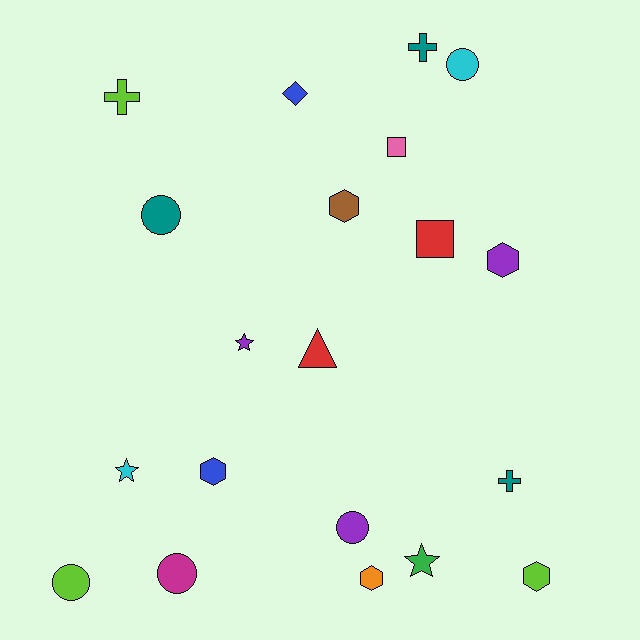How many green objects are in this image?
There is 1 green object.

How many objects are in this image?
There are 20 objects.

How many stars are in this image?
There are 3 stars.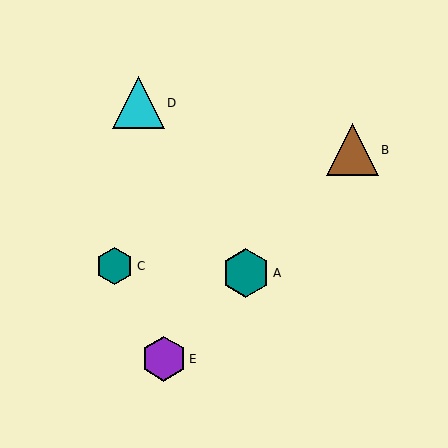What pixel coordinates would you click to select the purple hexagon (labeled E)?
Click at (164, 359) to select the purple hexagon E.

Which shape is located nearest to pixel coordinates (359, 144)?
The brown triangle (labeled B) at (352, 150) is nearest to that location.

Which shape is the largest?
The cyan triangle (labeled D) is the largest.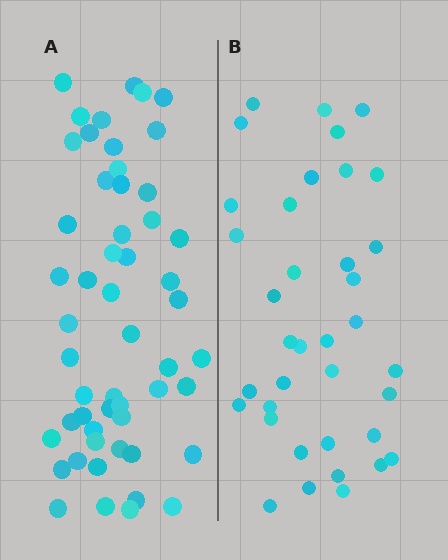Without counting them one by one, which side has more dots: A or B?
Region A (the left region) has more dots.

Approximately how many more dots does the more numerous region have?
Region A has approximately 15 more dots than region B.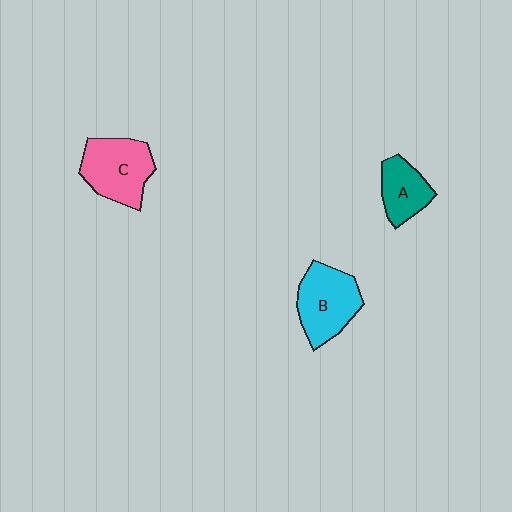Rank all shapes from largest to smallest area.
From largest to smallest: C (pink), B (cyan), A (teal).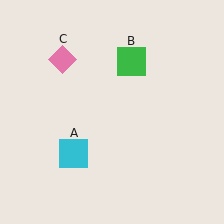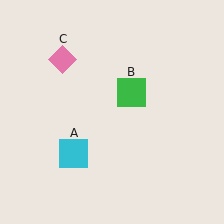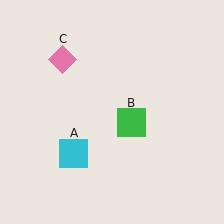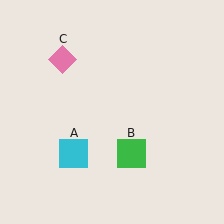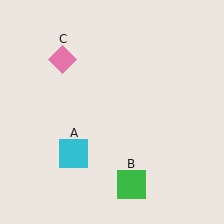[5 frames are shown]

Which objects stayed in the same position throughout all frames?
Cyan square (object A) and pink diamond (object C) remained stationary.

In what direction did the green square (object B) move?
The green square (object B) moved down.